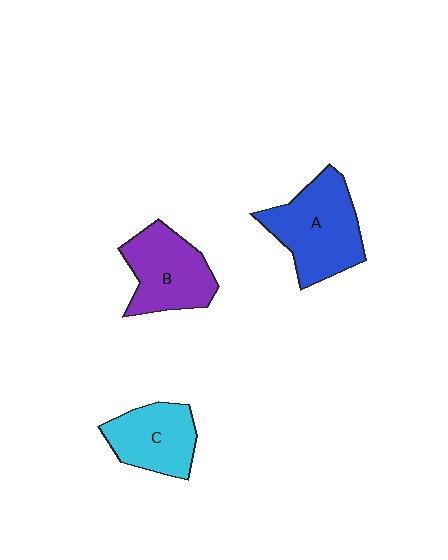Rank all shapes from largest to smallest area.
From largest to smallest: A (blue), B (purple), C (cyan).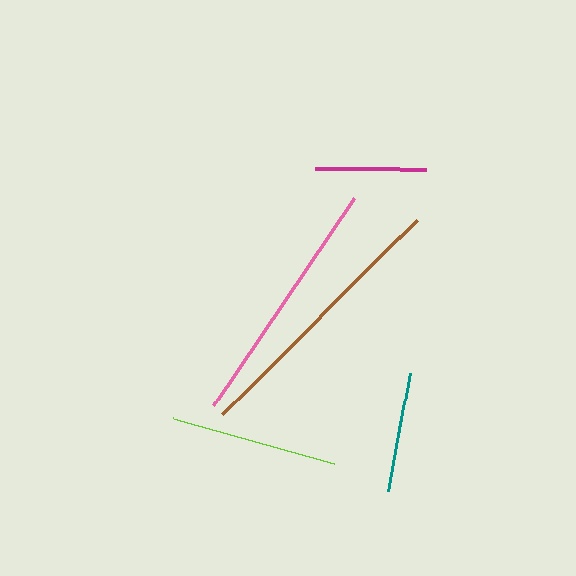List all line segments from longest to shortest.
From longest to shortest: brown, pink, lime, teal, magenta.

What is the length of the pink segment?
The pink segment is approximately 249 pixels long.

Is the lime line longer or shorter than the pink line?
The pink line is longer than the lime line.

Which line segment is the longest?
The brown line is the longest at approximately 276 pixels.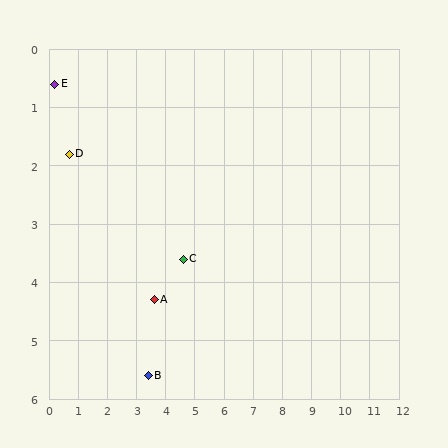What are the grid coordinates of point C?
Point C is at approximately (4.6, 3.6).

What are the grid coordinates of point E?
Point E is at approximately (0.2, 0.6).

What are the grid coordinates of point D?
Point D is at approximately (0.7, 1.8).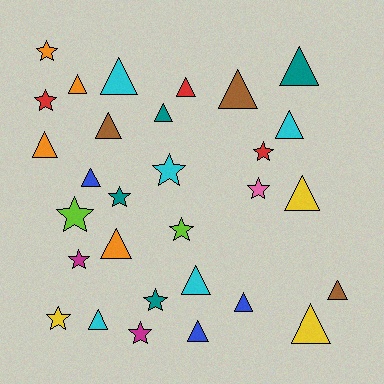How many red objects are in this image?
There are 3 red objects.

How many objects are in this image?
There are 30 objects.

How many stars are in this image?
There are 12 stars.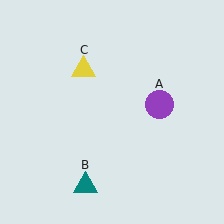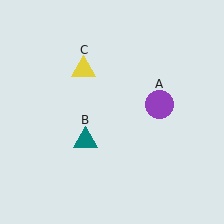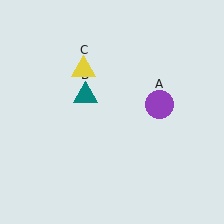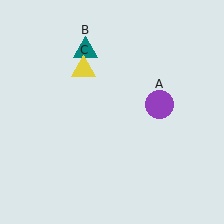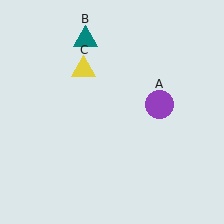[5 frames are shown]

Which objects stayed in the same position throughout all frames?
Purple circle (object A) and yellow triangle (object C) remained stationary.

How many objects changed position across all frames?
1 object changed position: teal triangle (object B).